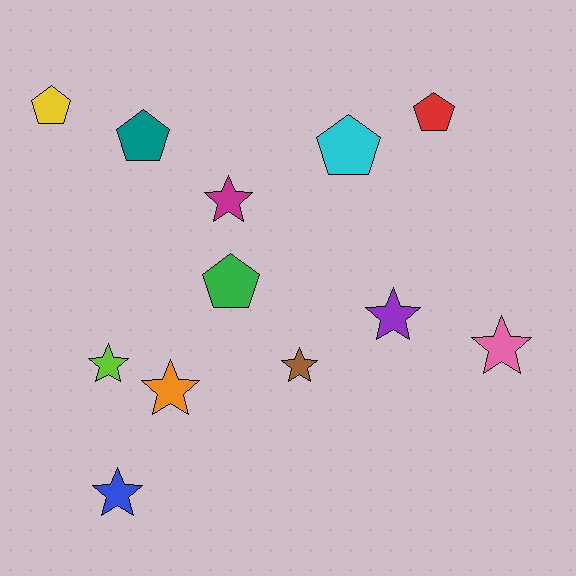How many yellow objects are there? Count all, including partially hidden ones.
There is 1 yellow object.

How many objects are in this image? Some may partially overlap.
There are 12 objects.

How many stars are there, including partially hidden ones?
There are 7 stars.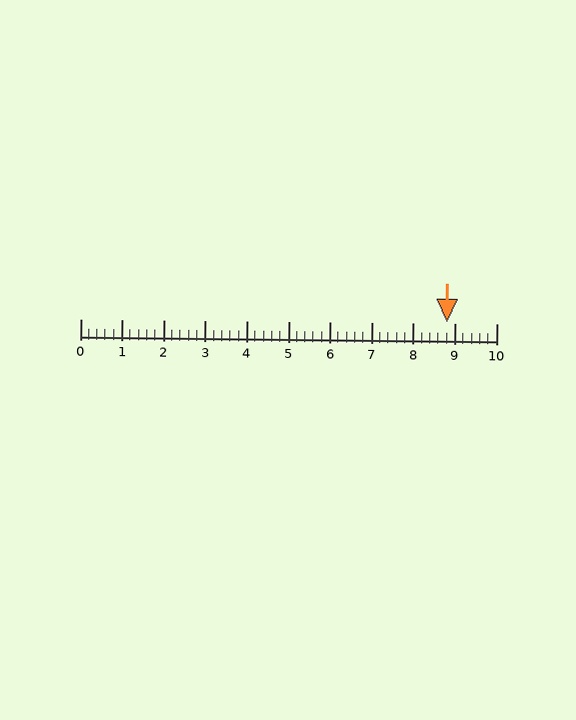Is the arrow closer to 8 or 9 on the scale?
The arrow is closer to 9.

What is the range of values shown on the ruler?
The ruler shows values from 0 to 10.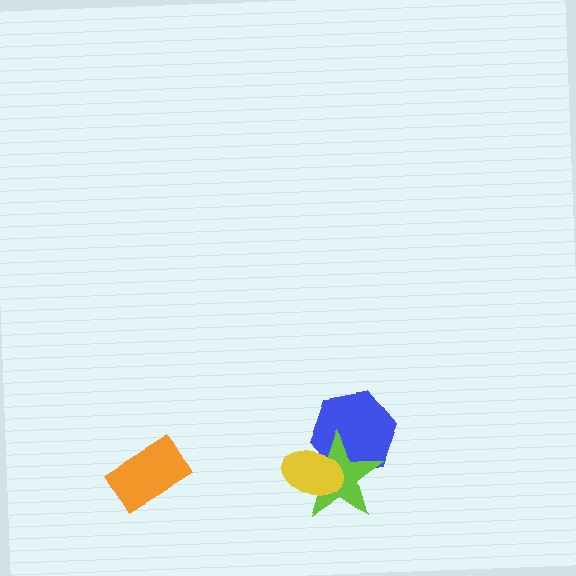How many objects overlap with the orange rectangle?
0 objects overlap with the orange rectangle.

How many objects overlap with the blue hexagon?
2 objects overlap with the blue hexagon.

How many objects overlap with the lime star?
2 objects overlap with the lime star.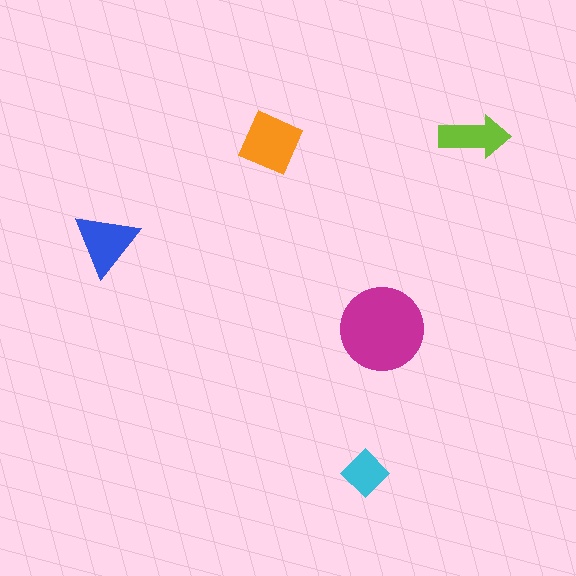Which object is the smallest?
The cyan diamond.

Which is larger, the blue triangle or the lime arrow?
The blue triangle.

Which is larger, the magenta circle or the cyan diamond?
The magenta circle.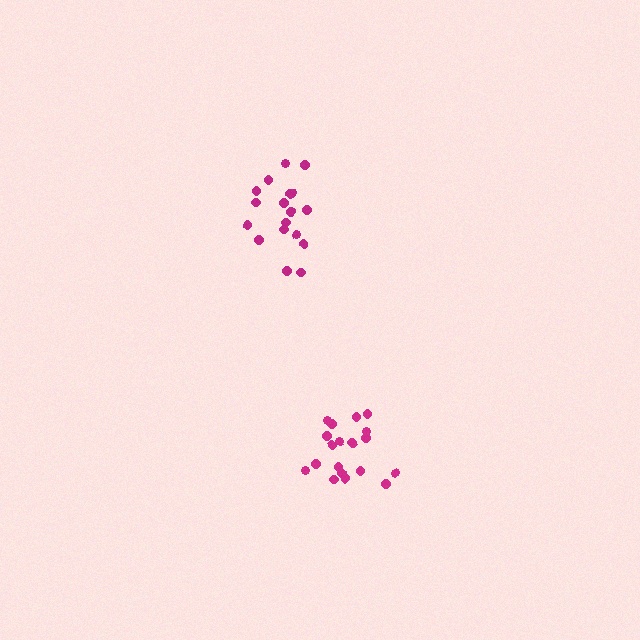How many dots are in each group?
Group 1: 19 dots, Group 2: 18 dots (37 total).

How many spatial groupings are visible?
There are 2 spatial groupings.